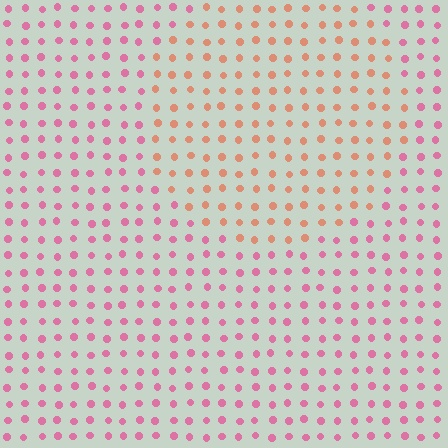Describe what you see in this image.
The image is filled with small pink elements in a uniform arrangement. A circle-shaped region is visible where the elements are tinted to a slightly different hue, forming a subtle color boundary.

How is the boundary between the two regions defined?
The boundary is defined purely by a slight shift in hue (about 43 degrees). Spacing, size, and orientation are identical on both sides.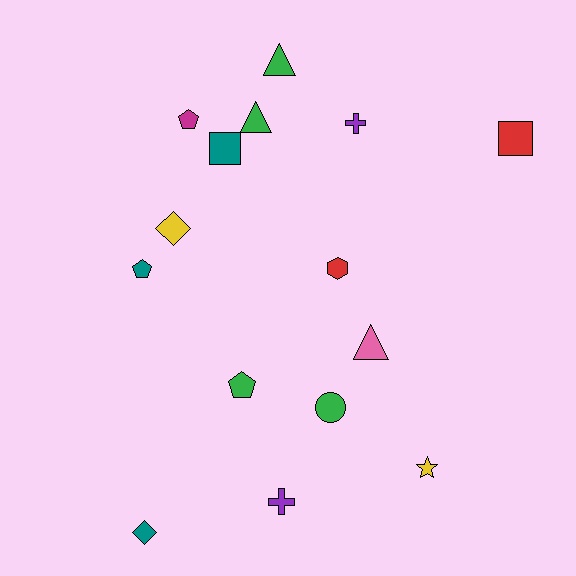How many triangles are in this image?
There are 3 triangles.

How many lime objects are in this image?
There are no lime objects.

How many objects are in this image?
There are 15 objects.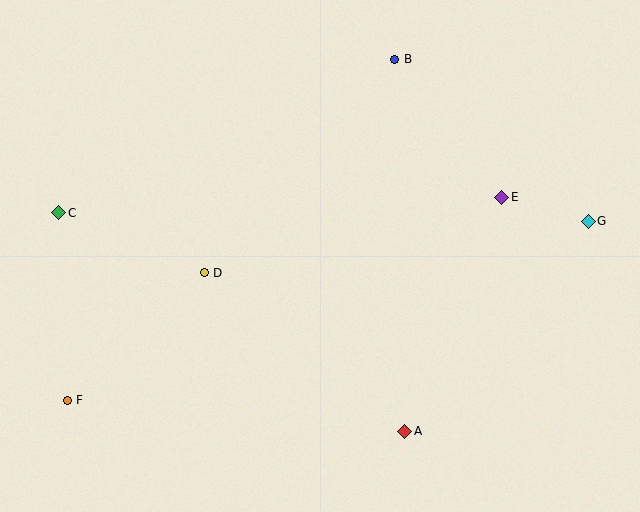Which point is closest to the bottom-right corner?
Point A is closest to the bottom-right corner.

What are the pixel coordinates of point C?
Point C is at (59, 213).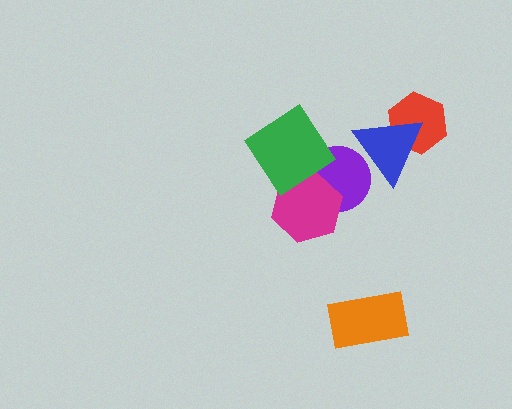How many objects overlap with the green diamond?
2 objects overlap with the green diamond.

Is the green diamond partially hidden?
No, no other shape covers it.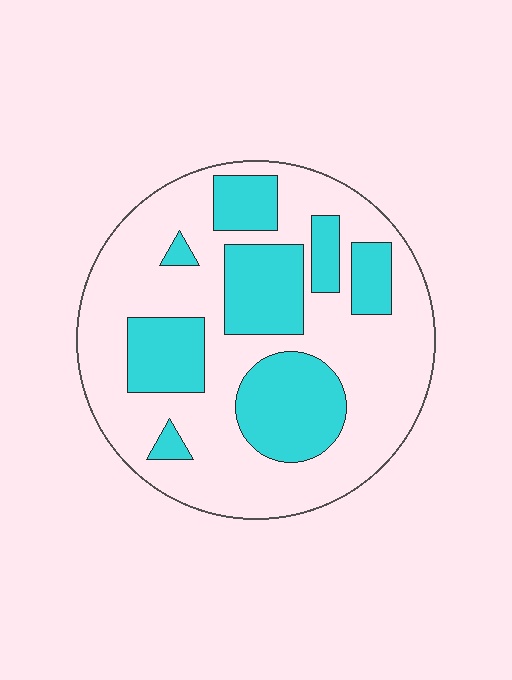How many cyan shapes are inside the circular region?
8.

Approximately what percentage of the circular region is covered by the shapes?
Approximately 35%.